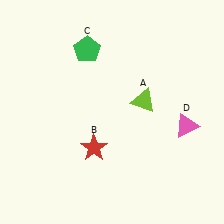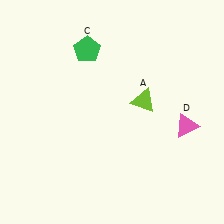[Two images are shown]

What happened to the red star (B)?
The red star (B) was removed in Image 2. It was in the bottom-left area of Image 1.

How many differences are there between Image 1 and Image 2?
There is 1 difference between the two images.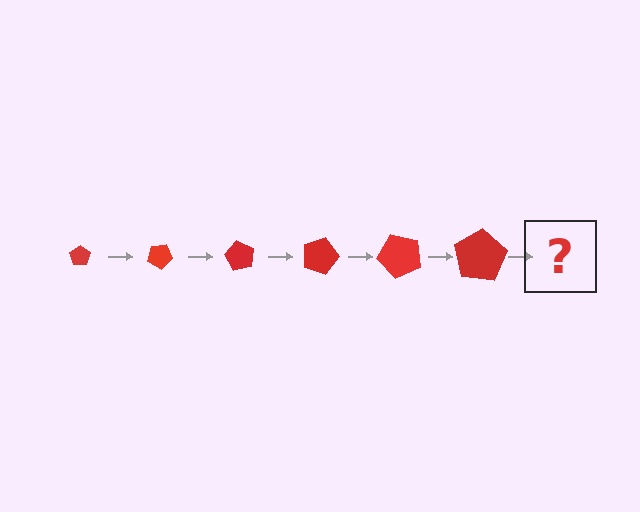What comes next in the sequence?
The next element should be a pentagon, larger than the previous one and rotated 180 degrees from the start.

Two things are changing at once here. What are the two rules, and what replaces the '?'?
The two rules are that the pentagon grows larger each step and it rotates 30 degrees each step. The '?' should be a pentagon, larger than the previous one and rotated 180 degrees from the start.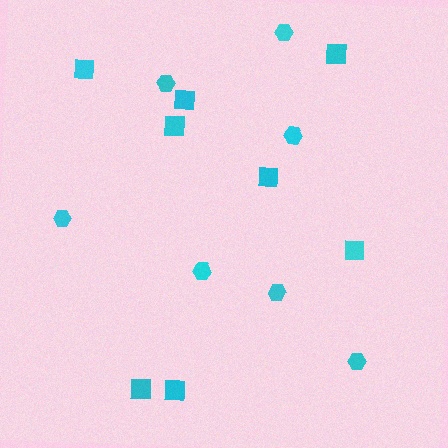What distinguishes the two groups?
There are 2 groups: one group of squares (8) and one group of hexagons (7).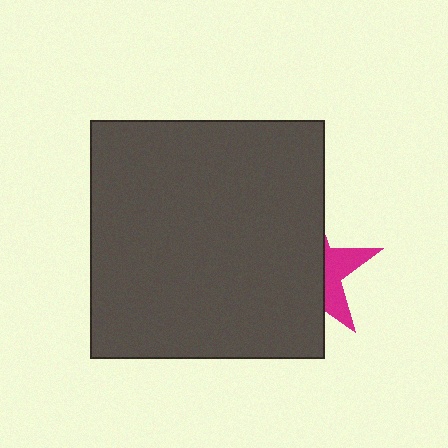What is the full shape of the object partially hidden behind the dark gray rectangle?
The partially hidden object is a magenta star.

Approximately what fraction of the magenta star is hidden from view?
Roughly 69% of the magenta star is hidden behind the dark gray rectangle.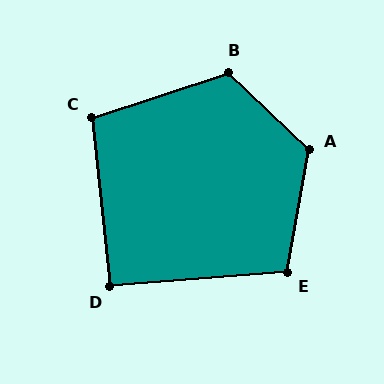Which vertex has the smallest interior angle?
D, at approximately 92 degrees.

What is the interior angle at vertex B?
Approximately 118 degrees (obtuse).